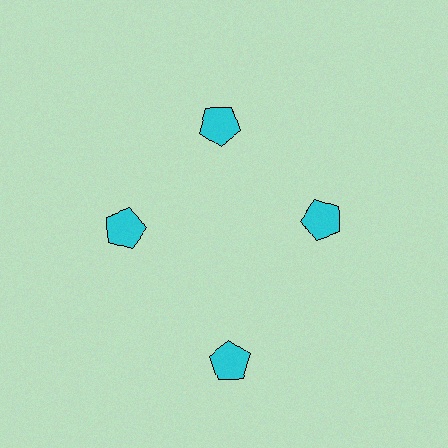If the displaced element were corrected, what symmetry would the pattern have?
It would have 4-fold rotational symmetry — the pattern would map onto itself every 90 degrees.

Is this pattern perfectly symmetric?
No. The 4 cyan pentagons are arranged in a ring, but one element near the 6 o'clock position is pushed outward from the center, breaking the 4-fold rotational symmetry.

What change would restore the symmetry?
The symmetry would be restored by moving it inward, back onto the ring so that all 4 pentagons sit at equal angles and equal distance from the center.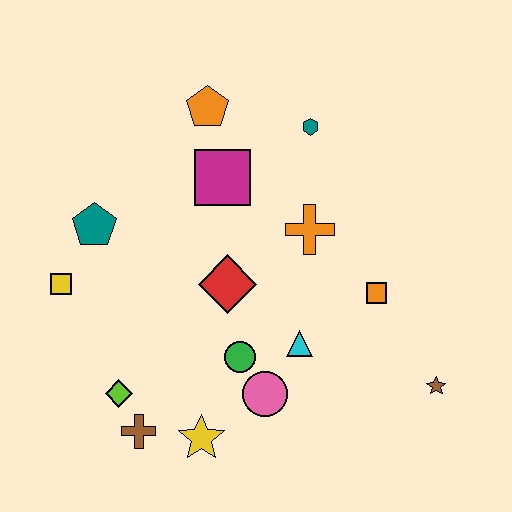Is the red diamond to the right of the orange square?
No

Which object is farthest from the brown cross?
The teal hexagon is farthest from the brown cross.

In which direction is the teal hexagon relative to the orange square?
The teal hexagon is above the orange square.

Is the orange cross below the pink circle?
No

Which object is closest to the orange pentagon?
The magenta square is closest to the orange pentagon.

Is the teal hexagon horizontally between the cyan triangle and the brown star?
Yes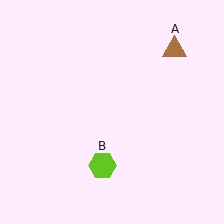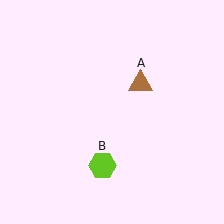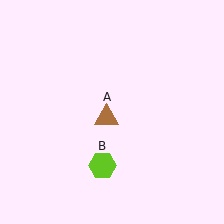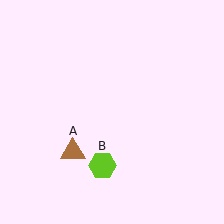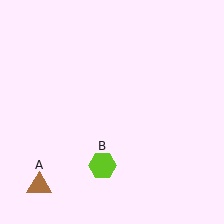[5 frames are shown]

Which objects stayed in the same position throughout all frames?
Lime hexagon (object B) remained stationary.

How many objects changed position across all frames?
1 object changed position: brown triangle (object A).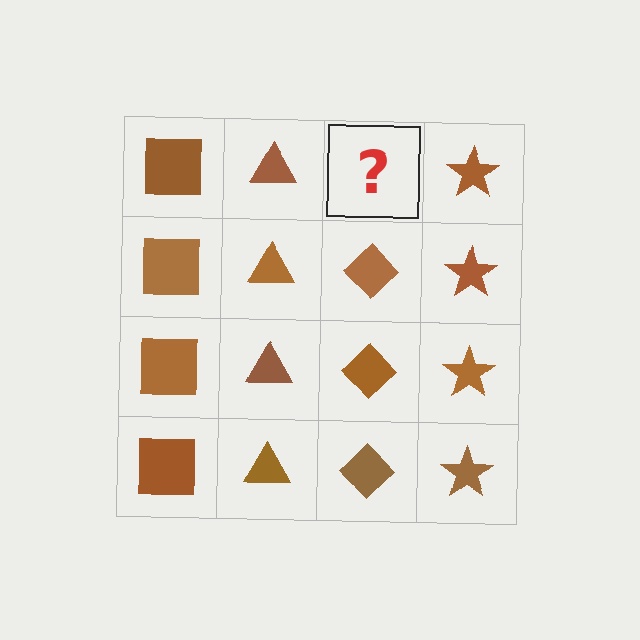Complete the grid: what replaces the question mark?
The question mark should be replaced with a brown diamond.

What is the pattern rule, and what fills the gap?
The rule is that each column has a consistent shape. The gap should be filled with a brown diamond.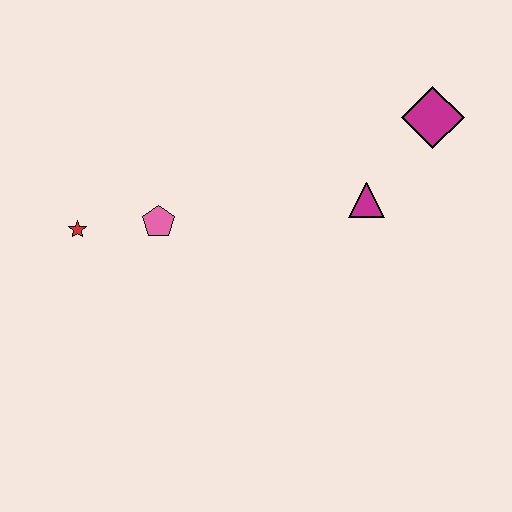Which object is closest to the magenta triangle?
The magenta diamond is closest to the magenta triangle.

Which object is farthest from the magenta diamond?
The red star is farthest from the magenta diamond.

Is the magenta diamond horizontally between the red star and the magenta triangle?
No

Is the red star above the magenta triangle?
No